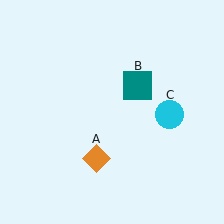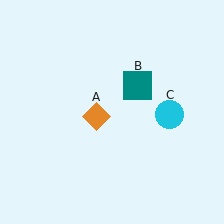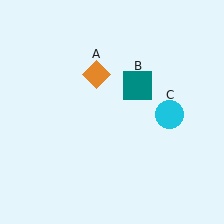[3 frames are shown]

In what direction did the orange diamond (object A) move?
The orange diamond (object A) moved up.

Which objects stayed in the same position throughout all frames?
Teal square (object B) and cyan circle (object C) remained stationary.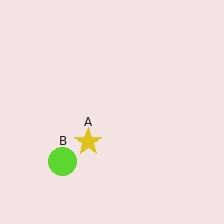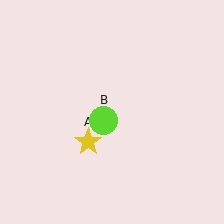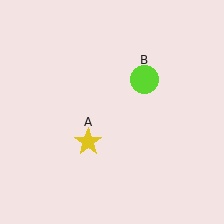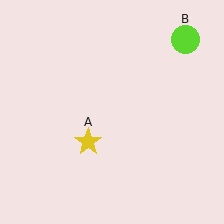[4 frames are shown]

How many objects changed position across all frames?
1 object changed position: lime circle (object B).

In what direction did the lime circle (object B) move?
The lime circle (object B) moved up and to the right.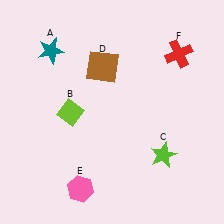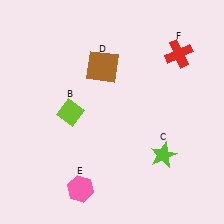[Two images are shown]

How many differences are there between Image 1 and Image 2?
There is 1 difference between the two images.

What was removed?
The teal star (A) was removed in Image 2.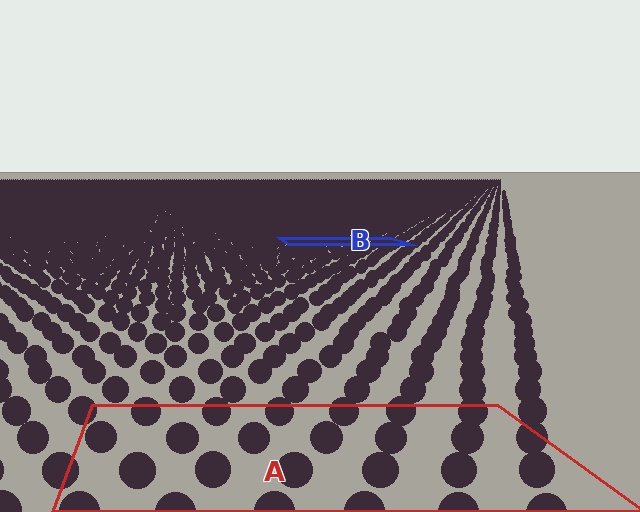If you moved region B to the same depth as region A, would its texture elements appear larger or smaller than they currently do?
They would appear larger. At a closer depth, the same texture elements are projected at a bigger on-screen size.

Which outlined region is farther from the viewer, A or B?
Region B is farther from the viewer — the texture elements inside it appear smaller and more densely packed.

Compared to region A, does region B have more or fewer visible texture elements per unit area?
Region B has more texture elements per unit area — they are packed more densely because it is farther away.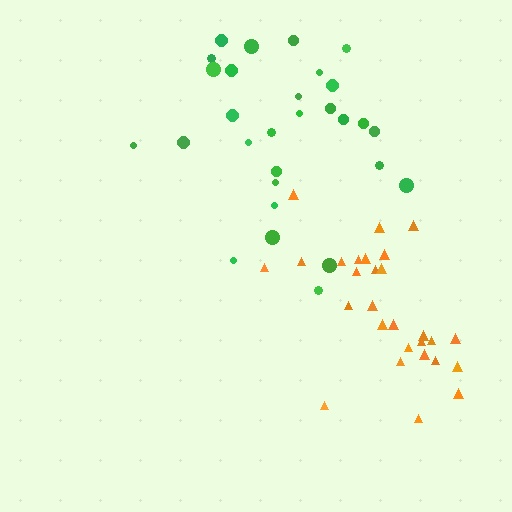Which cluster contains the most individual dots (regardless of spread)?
Green (29).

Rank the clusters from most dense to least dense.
orange, green.